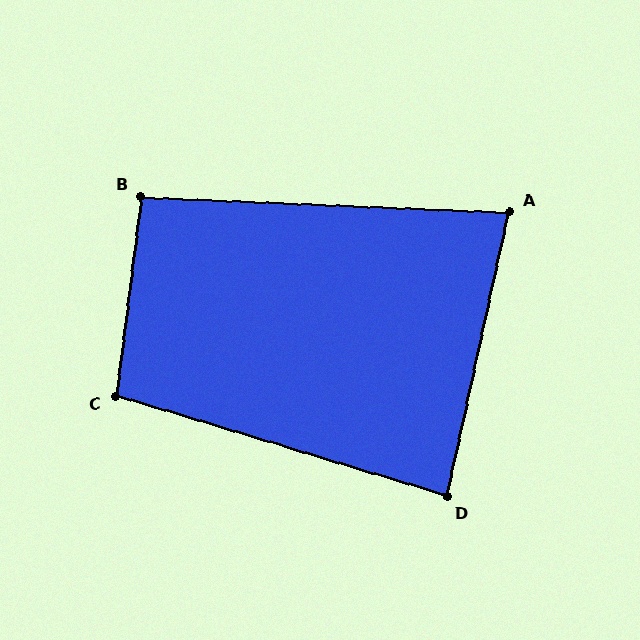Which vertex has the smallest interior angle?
A, at approximately 80 degrees.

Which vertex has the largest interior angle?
C, at approximately 100 degrees.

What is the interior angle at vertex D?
Approximately 85 degrees (approximately right).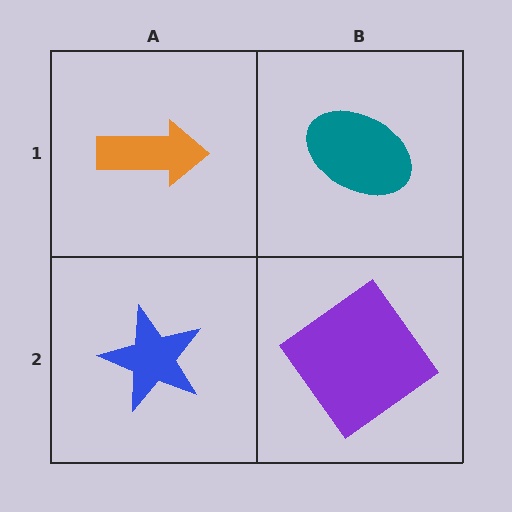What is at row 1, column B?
A teal ellipse.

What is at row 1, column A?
An orange arrow.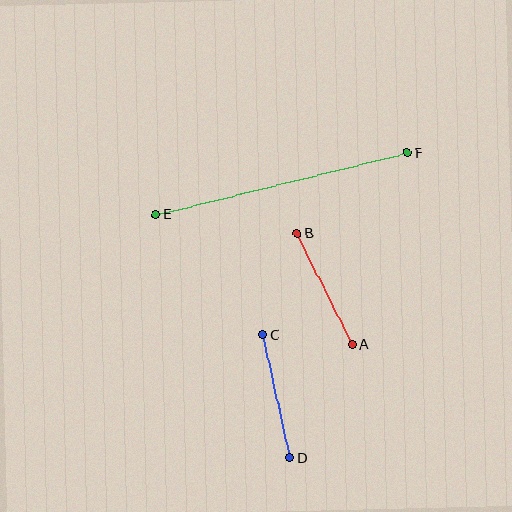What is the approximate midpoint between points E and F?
The midpoint is at approximately (281, 184) pixels.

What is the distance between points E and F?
The distance is approximately 259 pixels.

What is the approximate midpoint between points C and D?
The midpoint is at approximately (276, 396) pixels.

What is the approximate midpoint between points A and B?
The midpoint is at approximately (325, 289) pixels.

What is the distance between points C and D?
The distance is approximately 126 pixels.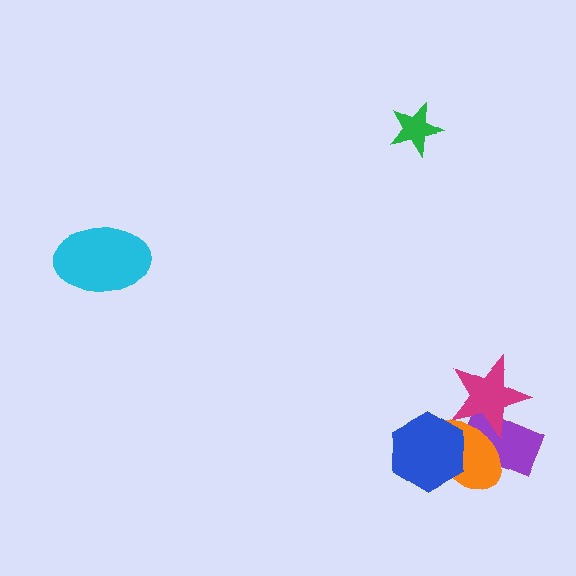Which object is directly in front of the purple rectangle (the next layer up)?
The orange ellipse is directly in front of the purple rectangle.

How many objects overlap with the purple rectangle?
2 objects overlap with the purple rectangle.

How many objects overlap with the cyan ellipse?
0 objects overlap with the cyan ellipse.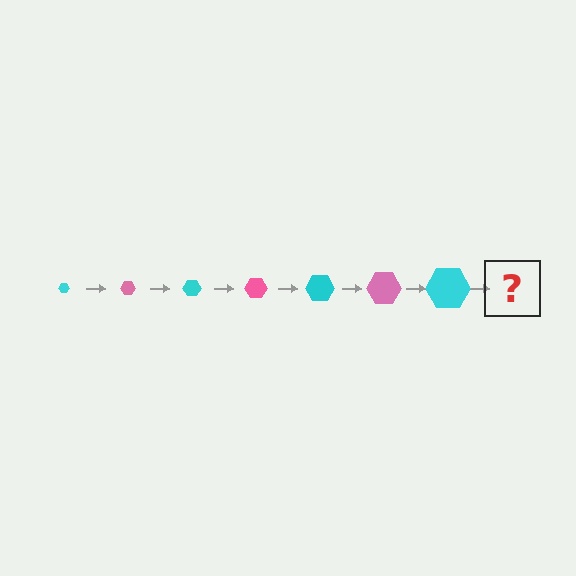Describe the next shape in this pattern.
It should be a pink hexagon, larger than the previous one.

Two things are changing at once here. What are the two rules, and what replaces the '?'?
The two rules are that the hexagon grows larger each step and the color cycles through cyan and pink. The '?' should be a pink hexagon, larger than the previous one.